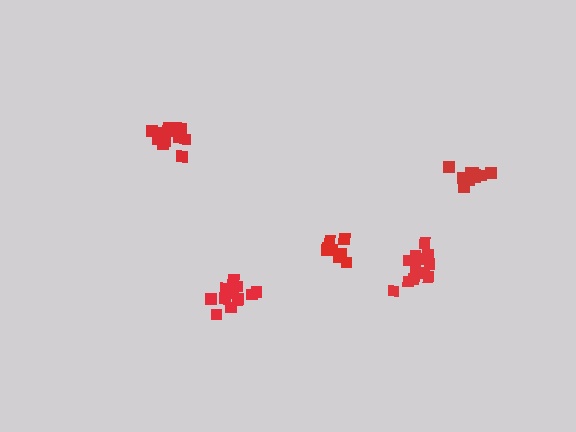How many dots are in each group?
Group 1: 8 dots, Group 2: 11 dots, Group 3: 9 dots, Group 4: 13 dots, Group 5: 13 dots (54 total).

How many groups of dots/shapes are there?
There are 5 groups.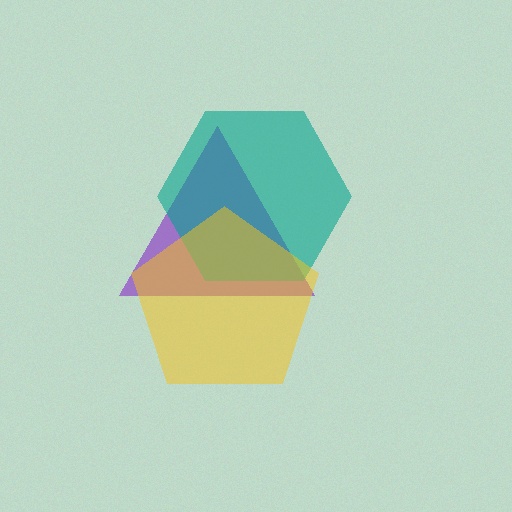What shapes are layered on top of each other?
The layered shapes are: a purple triangle, a teal hexagon, a yellow pentagon.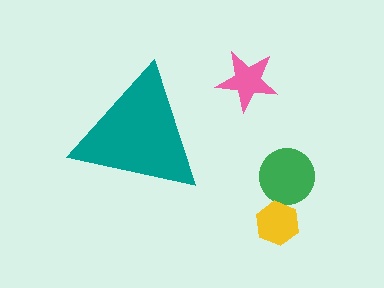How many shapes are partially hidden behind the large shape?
0 shapes are partially hidden.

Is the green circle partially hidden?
No, the green circle is fully visible.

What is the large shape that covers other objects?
A teal triangle.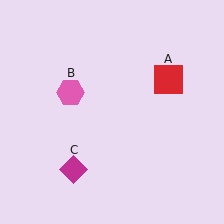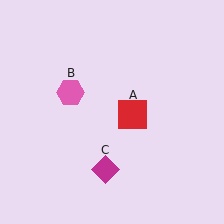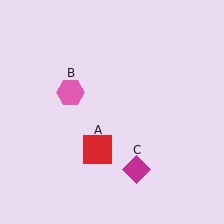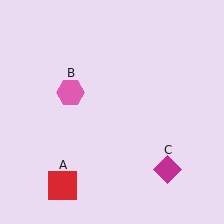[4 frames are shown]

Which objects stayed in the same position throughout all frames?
Pink hexagon (object B) remained stationary.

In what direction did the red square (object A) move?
The red square (object A) moved down and to the left.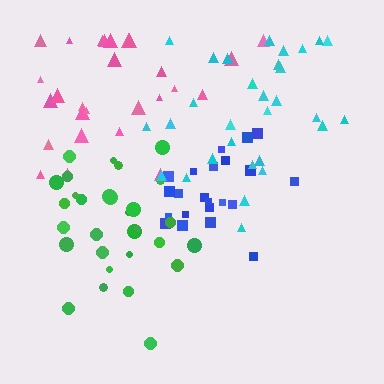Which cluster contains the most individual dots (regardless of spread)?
Green (30).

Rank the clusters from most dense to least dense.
green, blue, cyan, pink.